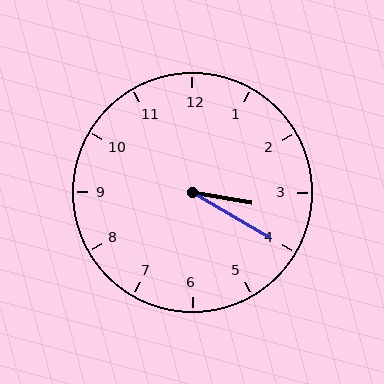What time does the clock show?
3:20.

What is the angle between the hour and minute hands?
Approximately 20 degrees.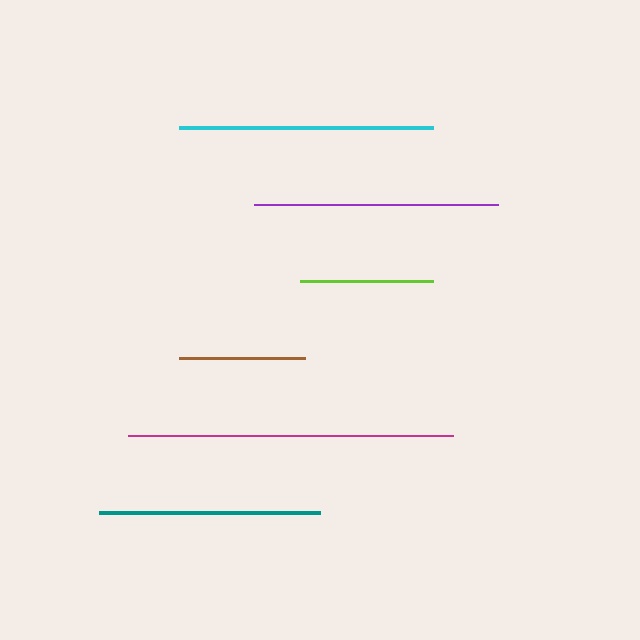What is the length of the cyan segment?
The cyan segment is approximately 255 pixels long.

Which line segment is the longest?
The magenta line is the longest at approximately 325 pixels.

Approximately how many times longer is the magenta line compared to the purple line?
The magenta line is approximately 1.3 times the length of the purple line.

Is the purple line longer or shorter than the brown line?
The purple line is longer than the brown line.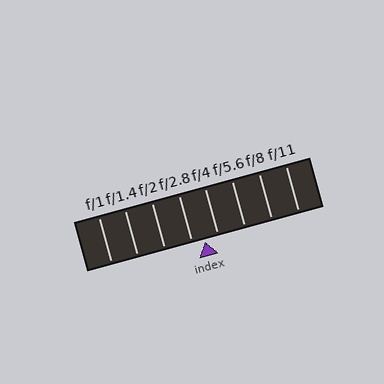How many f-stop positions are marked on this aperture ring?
There are 8 f-stop positions marked.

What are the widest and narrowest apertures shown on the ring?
The widest aperture shown is f/1 and the narrowest is f/11.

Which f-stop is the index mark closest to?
The index mark is closest to f/2.8.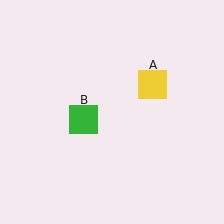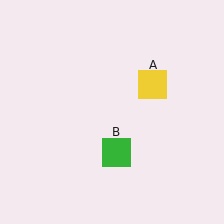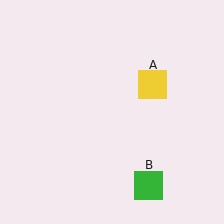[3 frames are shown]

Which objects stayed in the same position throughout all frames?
Yellow square (object A) remained stationary.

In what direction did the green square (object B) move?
The green square (object B) moved down and to the right.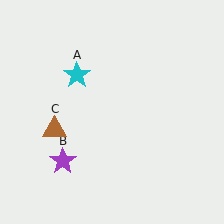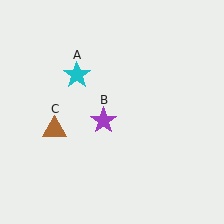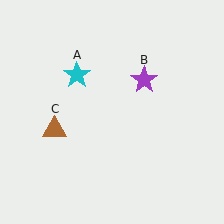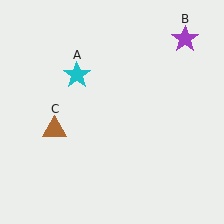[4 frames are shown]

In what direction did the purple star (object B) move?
The purple star (object B) moved up and to the right.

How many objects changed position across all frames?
1 object changed position: purple star (object B).